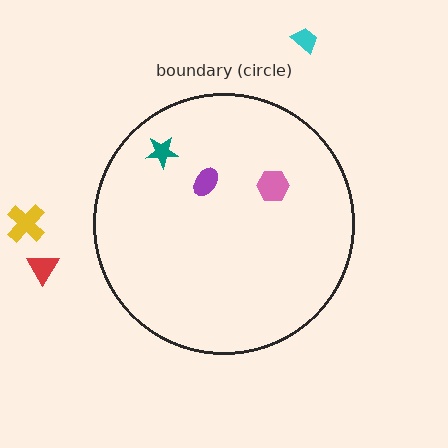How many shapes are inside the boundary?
3 inside, 3 outside.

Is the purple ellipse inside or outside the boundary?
Inside.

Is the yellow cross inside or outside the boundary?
Outside.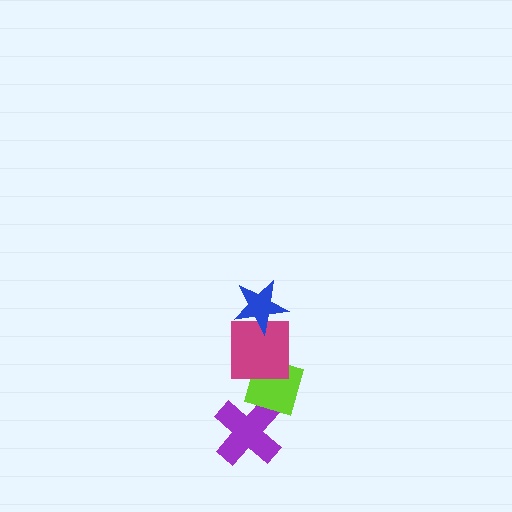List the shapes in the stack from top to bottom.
From top to bottom: the blue star, the magenta square, the lime diamond, the purple cross.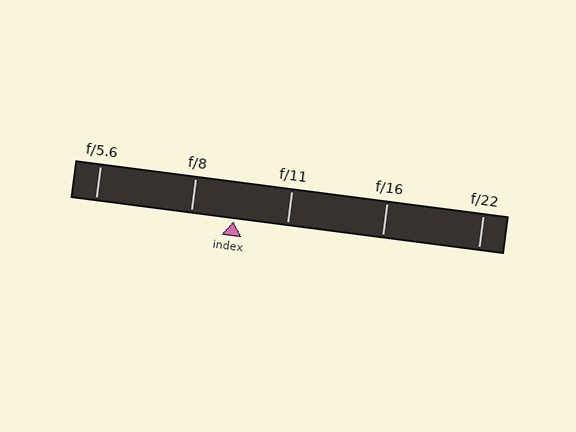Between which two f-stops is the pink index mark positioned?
The index mark is between f/8 and f/11.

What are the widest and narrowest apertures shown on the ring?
The widest aperture shown is f/5.6 and the narrowest is f/22.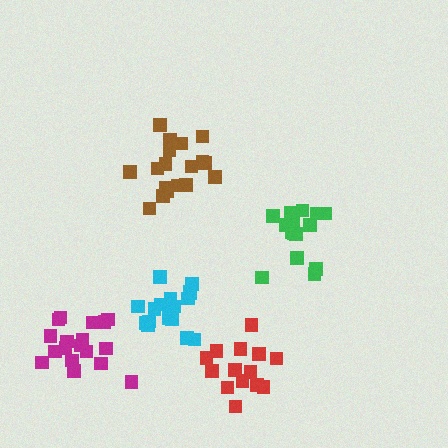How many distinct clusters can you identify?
There are 5 distinct clusters.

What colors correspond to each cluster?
The clusters are colored: cyan, green, red, brown, magenta.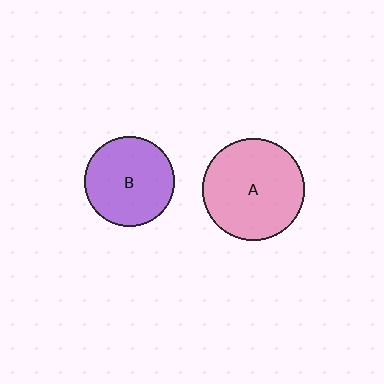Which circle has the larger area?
Circle A (pink).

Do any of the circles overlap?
No, none of the circles overlap.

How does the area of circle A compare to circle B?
Approximately 1.3 times.